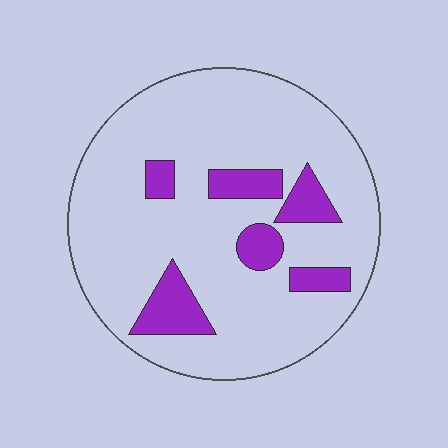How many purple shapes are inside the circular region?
6.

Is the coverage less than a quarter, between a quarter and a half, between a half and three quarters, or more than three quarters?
Less than a quarter.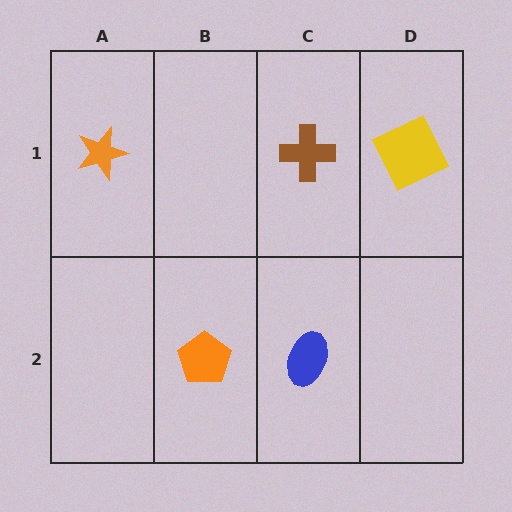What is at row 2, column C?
A blue ellipse.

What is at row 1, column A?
An orange star.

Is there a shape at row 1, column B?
No, that cell is empty.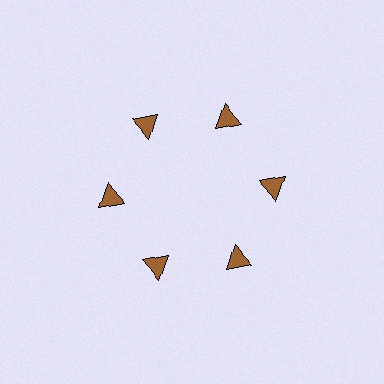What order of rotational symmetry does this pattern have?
This pattern has 6-fold rotational symmetry.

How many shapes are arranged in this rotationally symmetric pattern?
There are 6 shapes, arranged in 6 groups of 1.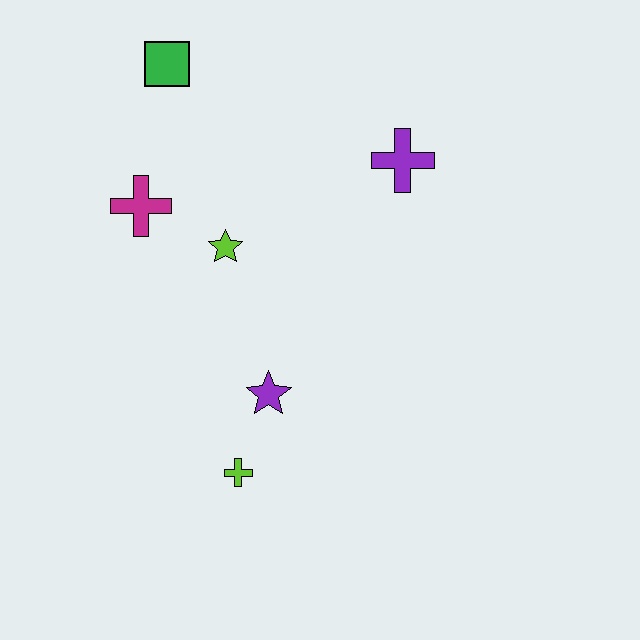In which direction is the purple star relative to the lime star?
The purple star is below the lime star.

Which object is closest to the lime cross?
The purple star is closest to the lime cross.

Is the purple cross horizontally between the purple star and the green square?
No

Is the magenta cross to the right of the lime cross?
No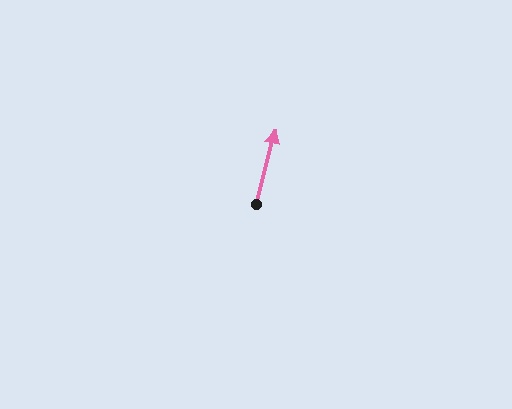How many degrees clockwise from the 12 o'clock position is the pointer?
Approximately 14 degrees.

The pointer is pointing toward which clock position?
Roughly 12 o'clock.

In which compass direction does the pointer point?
North.